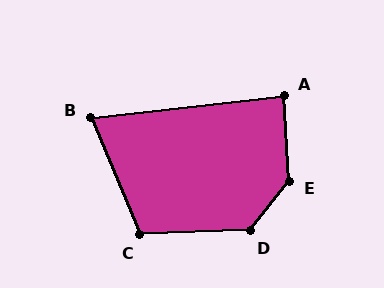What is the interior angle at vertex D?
Approximately 130 degrees (obtuse).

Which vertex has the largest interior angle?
E, at approximately 138 degrees.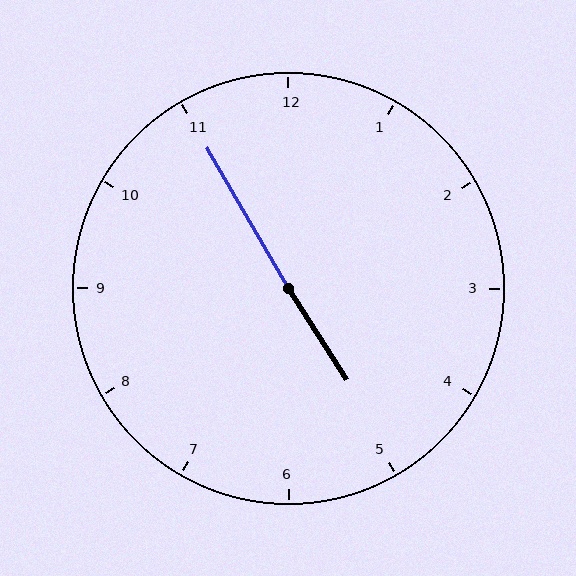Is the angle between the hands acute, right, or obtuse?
It is obtuse.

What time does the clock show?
4:55.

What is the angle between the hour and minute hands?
Approximately 178 degrees.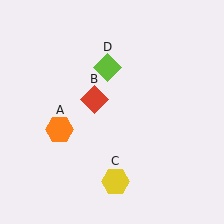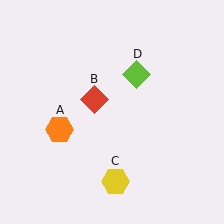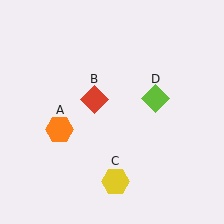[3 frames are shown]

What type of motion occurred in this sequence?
The lime diamond (object D) rotated clockwise around the center of the scene.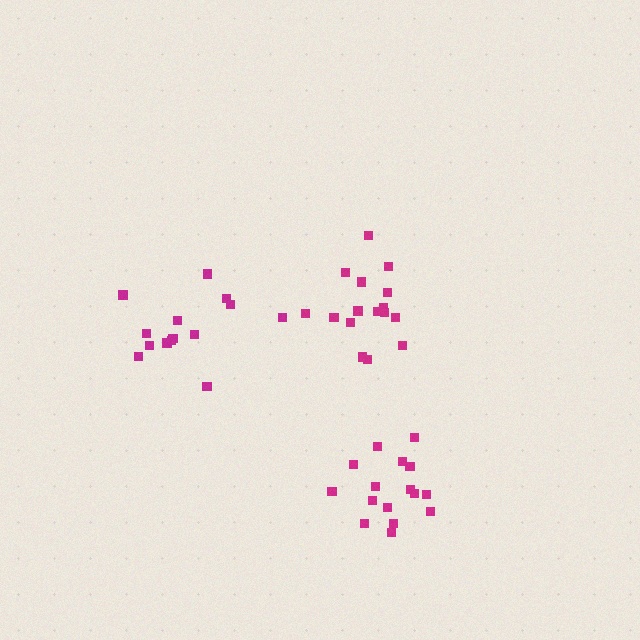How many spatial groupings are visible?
There are 3 spatial groupings.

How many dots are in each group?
Group 1: 16 dots, Group 2: 16 dots, Group 3: 14 dots (46 total).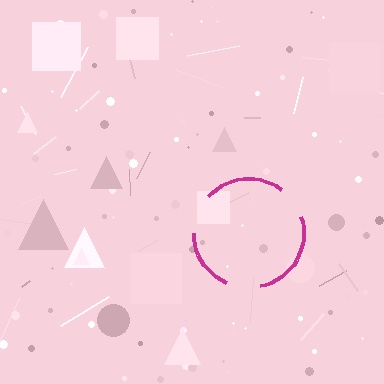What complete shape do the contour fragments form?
The contour fragments form a circle.